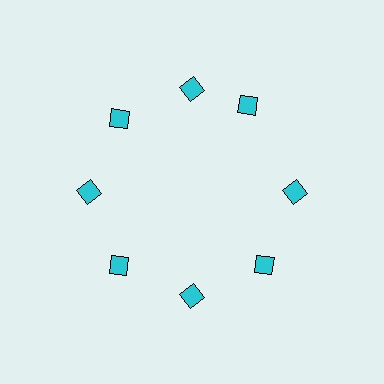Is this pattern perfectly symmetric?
No. The 8 cyan diamonds are arranged in a ring, but one element near the 2 o'clock position is rotated out of alignment along the ring, breaking the 8-fold rotational symmetry.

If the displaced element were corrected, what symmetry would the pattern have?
It would have 8-fold rotational symmetry — the pattern would map onto itself every 45 degrees.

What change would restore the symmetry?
The symmetry would be restored by rotating it back into even spacing with its neighbors so that all 8 diamonds sit at equal angles and equal distance from the center.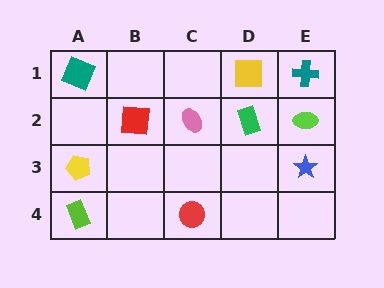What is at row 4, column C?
A red circle.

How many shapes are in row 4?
2 shapes.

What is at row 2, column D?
A green rectangle.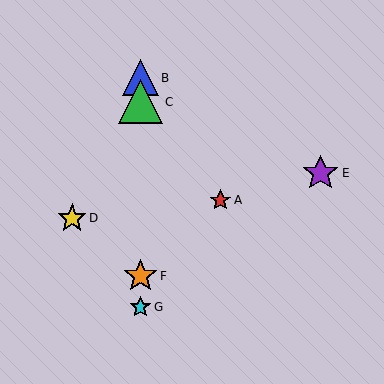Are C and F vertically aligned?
Yes, both are at x≈140.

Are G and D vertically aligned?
No, G is at x≈140 and D is at x≈72.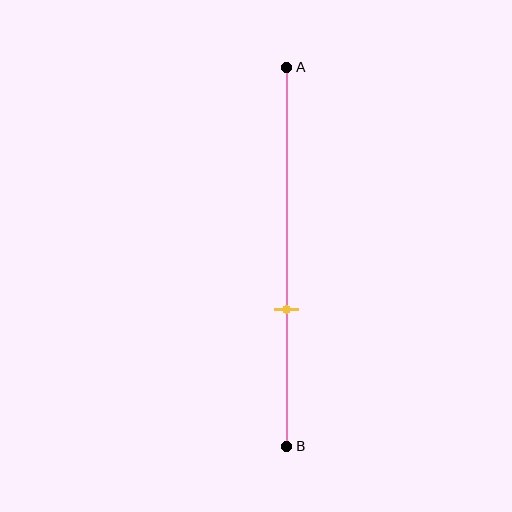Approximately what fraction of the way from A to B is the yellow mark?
The yellow mark is approximately 65% of the way from A to B.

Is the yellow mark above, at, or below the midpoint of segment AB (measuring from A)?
The yellow mark is below the midpoint of segment AB.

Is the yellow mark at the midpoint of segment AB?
No, the mark is at about 65% from A, not at the 50% midpoint.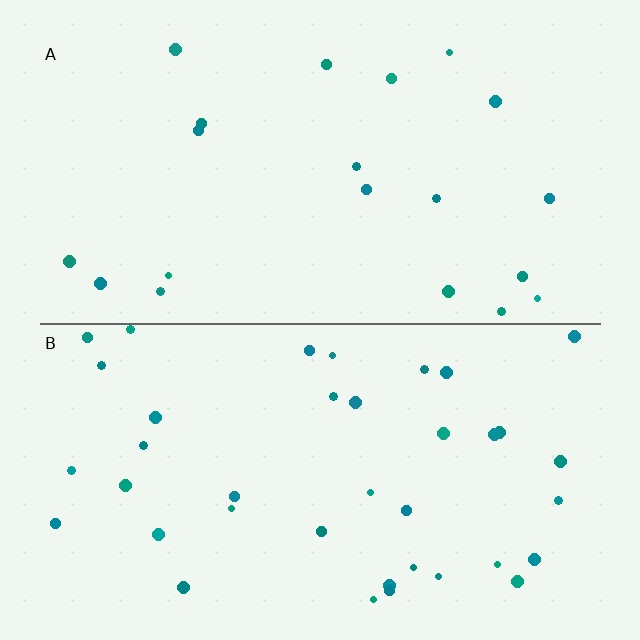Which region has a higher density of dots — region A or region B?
B (the bottom).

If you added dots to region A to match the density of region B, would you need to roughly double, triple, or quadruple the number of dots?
Approximately double.